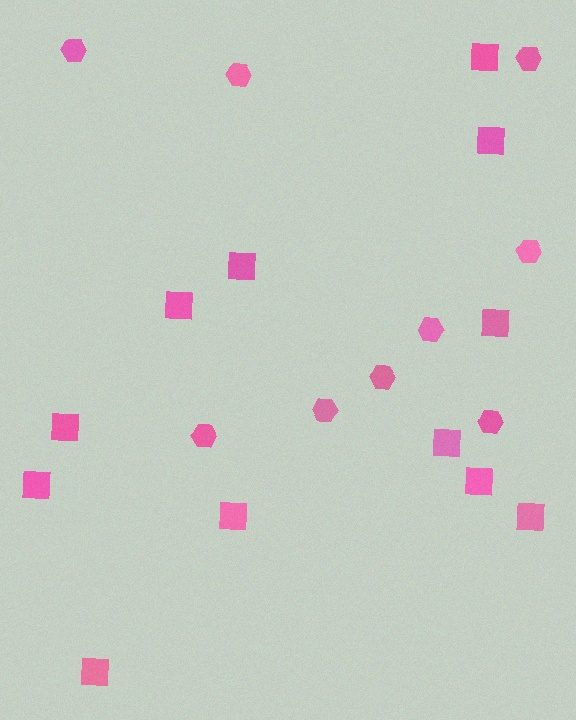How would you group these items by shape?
There are 2 groups: one group of squares (12) and one group of hexagons (9).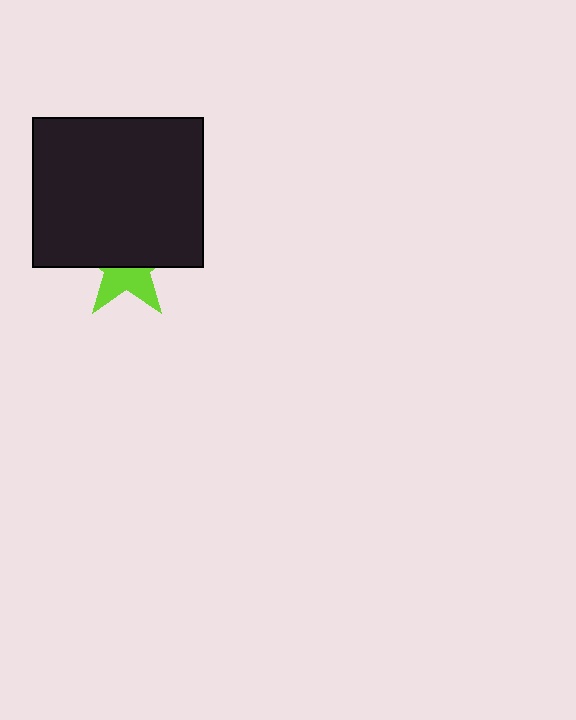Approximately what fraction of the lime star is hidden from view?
Roughly 56% of the lime star is hidden behind the black rectangle.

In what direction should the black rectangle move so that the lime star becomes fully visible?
The black rectangle should move up. That is the shortest direction to clear the overlap and leave the lime star fully visible.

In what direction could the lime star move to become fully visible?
The lime star could move down. That would shift it out from behind the black rectangle entirely.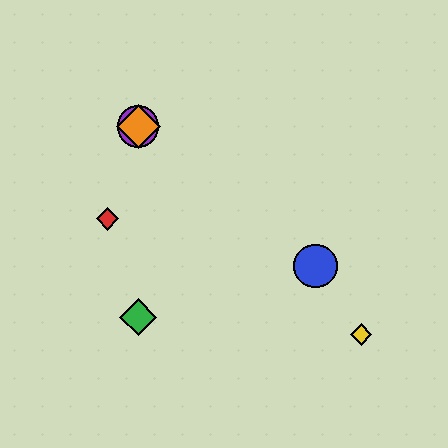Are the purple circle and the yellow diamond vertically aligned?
No, the purple circle is at x≈138 and the yellow diamond is at x≈361.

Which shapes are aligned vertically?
The green diamond, the purple circle, the orange diamond are aligned vertically.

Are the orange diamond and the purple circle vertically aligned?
Yes, both are at x≈138.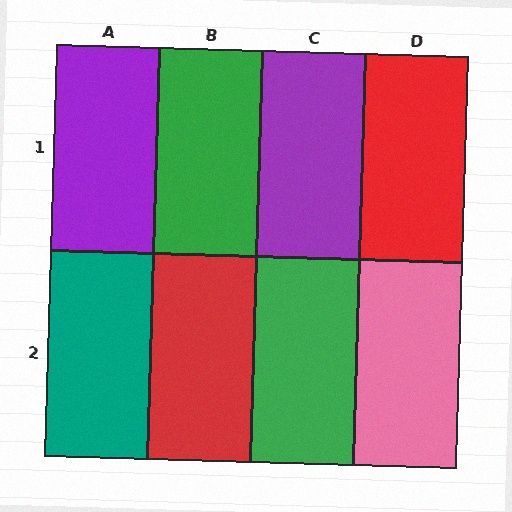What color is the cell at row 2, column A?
Teal.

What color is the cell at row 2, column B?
Red.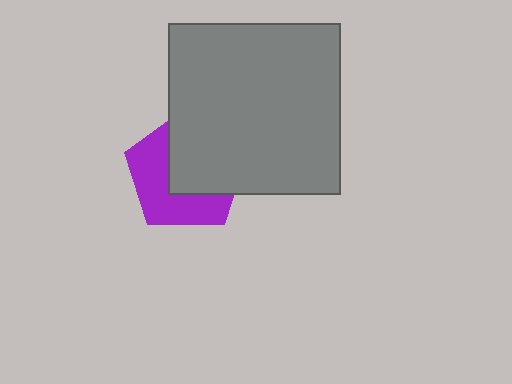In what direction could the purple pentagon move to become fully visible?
The purple pentagon could move toward the lower-left. That would shift it out from behind the gray square entirely.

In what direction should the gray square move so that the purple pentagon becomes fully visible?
The gray square should move toward the upper-right. That is the shortest direction to clear the overlap and leave the purple pentagon fully visible.